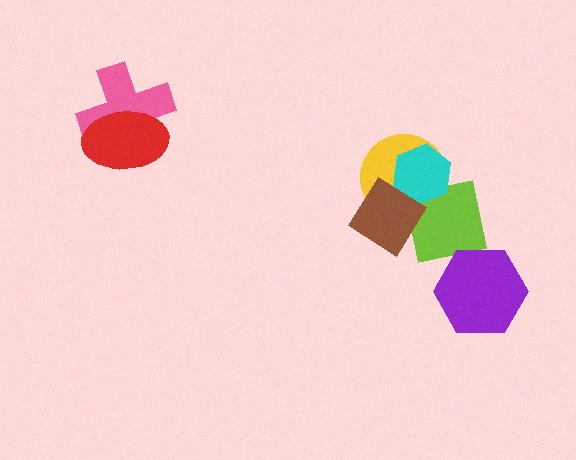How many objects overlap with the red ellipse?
1 object overlaps with the red ellipse.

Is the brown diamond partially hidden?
No, no other shape covers it.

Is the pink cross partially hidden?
Yes, it is partially covered by another shape.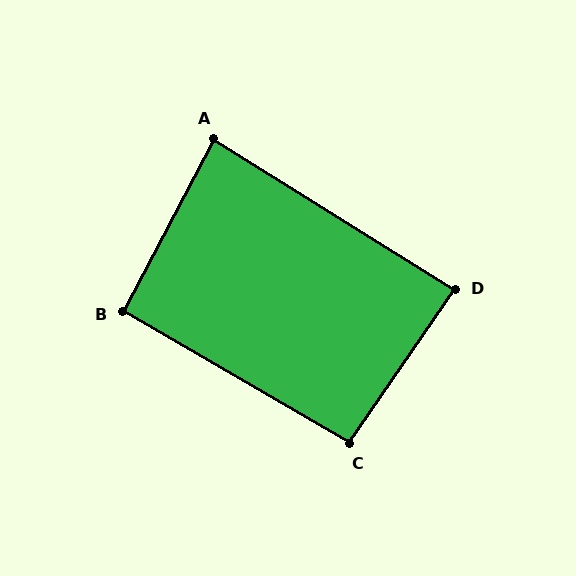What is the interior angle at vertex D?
Approximately 88 degrees (approximately right).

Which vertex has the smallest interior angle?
A, at approximately 86 degrees.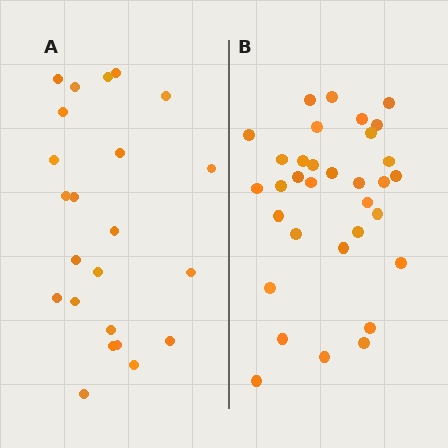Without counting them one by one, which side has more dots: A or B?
Region B (the right region) has more dots.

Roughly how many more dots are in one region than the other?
Region B has roughly 10 or so more dots than region A.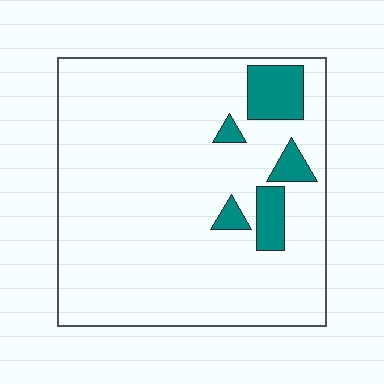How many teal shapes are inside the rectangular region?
5.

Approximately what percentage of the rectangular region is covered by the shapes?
Approximately 10%.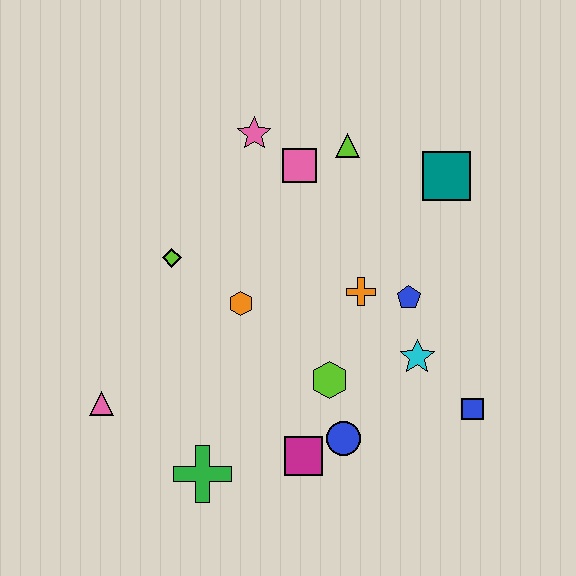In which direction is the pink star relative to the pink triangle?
The pink star is above the pink triangle.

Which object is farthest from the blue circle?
The pink star is farthest from the blue circle.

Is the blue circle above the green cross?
Yes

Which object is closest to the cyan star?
The blue pentagon is closest to the cyan star.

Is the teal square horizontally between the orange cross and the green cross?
No